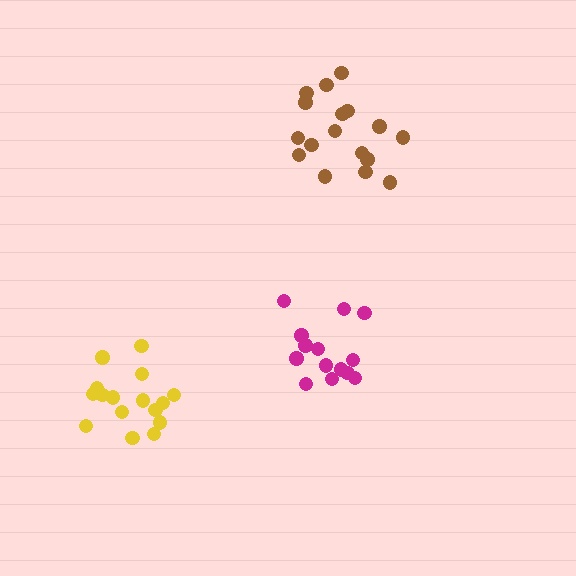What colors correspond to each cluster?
The clusters are colored: brown, yellow, magenta.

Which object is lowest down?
The yellow cluster is bottommost.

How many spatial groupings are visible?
There are 3 spatial groupings.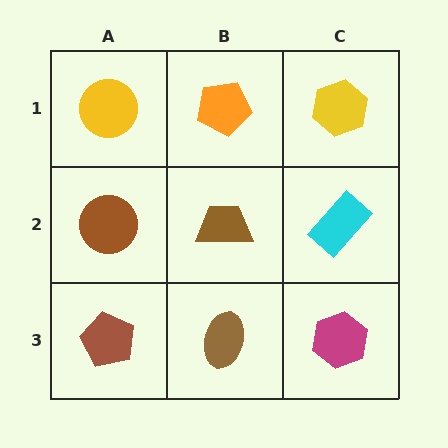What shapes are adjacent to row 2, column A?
A yellow circle (row 1, column A), a brown pentagon (row 3, column A), a brown trapezoid (row 2, column B).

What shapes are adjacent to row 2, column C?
A yellow hexagon (row 1, column C), a magenta hexagon (row 3, column C), a brown trapezoid (row 2, column B).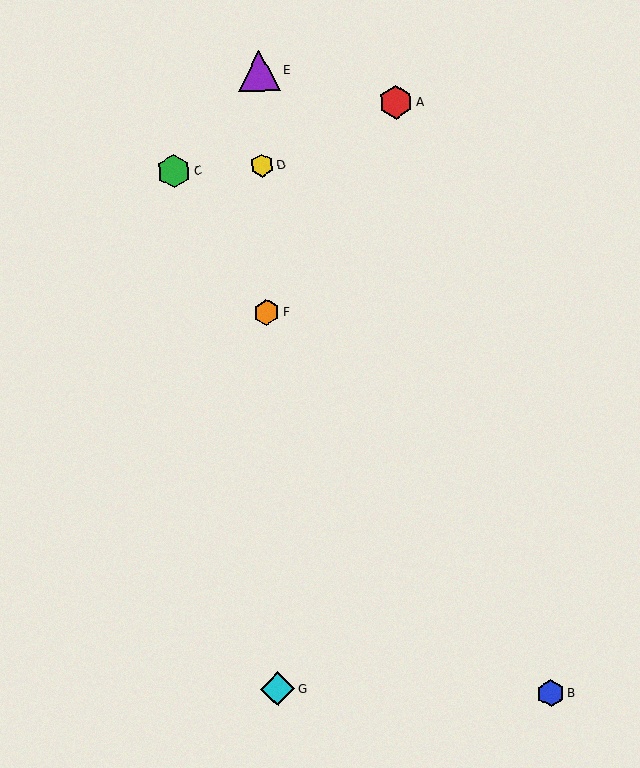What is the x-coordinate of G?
Object G is at x≈278.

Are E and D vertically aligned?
Yes, both are at x≈259.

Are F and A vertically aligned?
No, F is at x≈267 and A is at x≈396.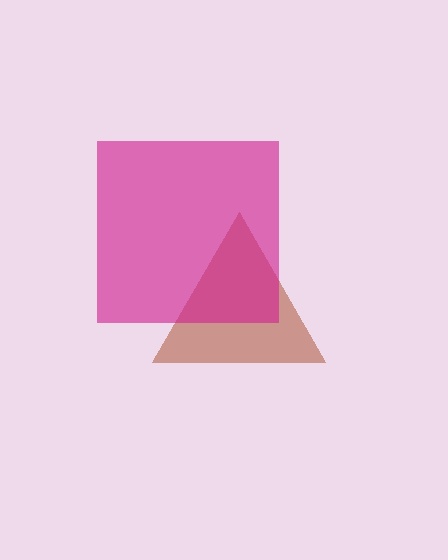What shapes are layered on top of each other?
The layered shapes are: a brown triangle, a magenta square.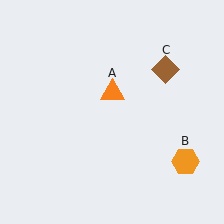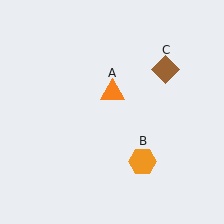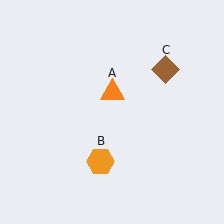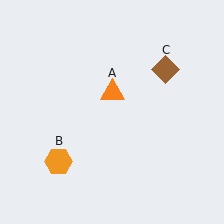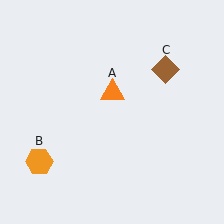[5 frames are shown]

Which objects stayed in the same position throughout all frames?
Orange triangle (object A) and brown diamond (object C) remained stationary.